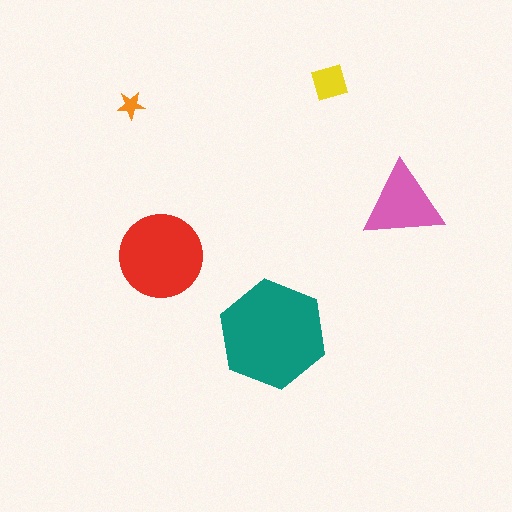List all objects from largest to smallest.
The teal hexagon, the red circle, the pink triangle, the yellow square, the orange star.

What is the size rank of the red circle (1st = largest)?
2nd.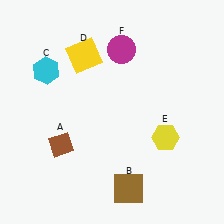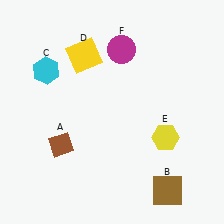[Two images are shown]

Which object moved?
The brown square (B) moved right.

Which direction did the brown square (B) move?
The brown square (B) moved right.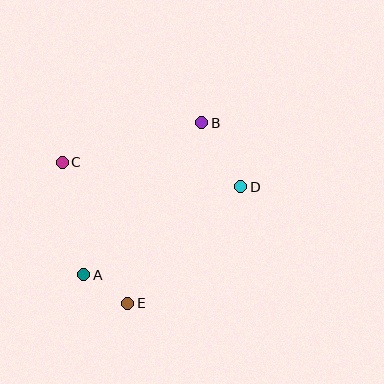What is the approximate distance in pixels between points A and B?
The distance between A and B is approximately 192 pixels.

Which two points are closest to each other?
Points A and E are closest to each other.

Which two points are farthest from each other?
Points B and E are farthest from each other.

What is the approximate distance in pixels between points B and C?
The distance between B and C is approximately 145 pixels.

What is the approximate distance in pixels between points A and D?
The distance between A and D is approximately 180 pixels.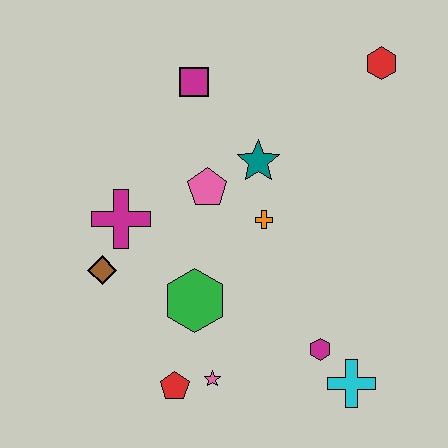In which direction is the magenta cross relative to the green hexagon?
The magenta cross is above the green hexagon.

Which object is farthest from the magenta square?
The cyan cross is farthest from the magenta square.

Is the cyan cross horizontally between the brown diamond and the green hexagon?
No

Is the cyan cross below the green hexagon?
Yes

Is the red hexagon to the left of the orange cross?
No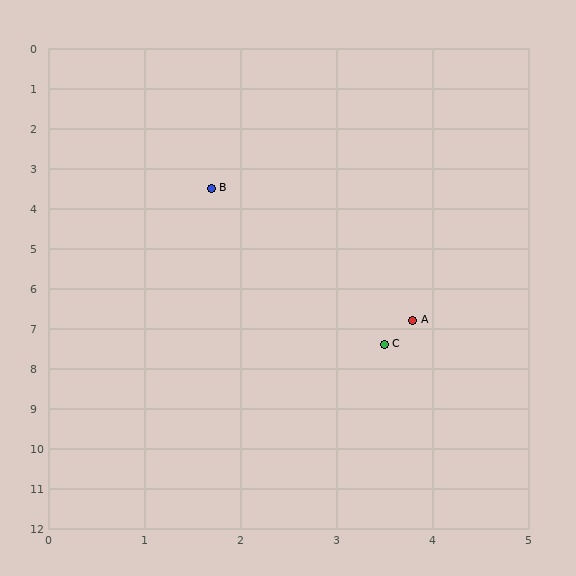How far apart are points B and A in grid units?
Points B and A are about 3.9 grid units apart.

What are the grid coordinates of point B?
Point B is at approximately (1.7, 3.5).